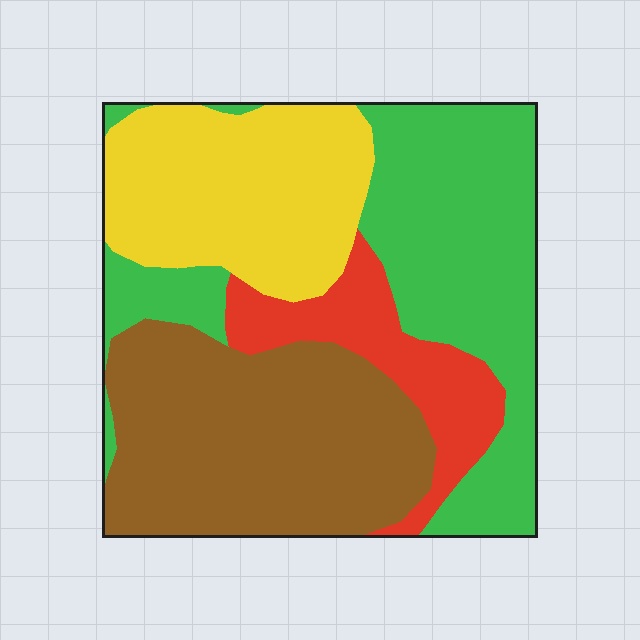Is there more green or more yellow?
Green.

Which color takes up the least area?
Red, at roughly 15%.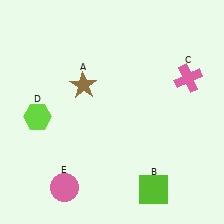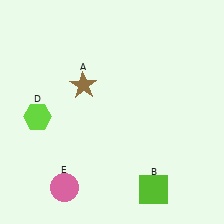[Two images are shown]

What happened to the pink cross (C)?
The pink cross (C) was removed in Image 2. It was in the top-right area of Image 1.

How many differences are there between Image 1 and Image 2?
There is 1 difference between the two images.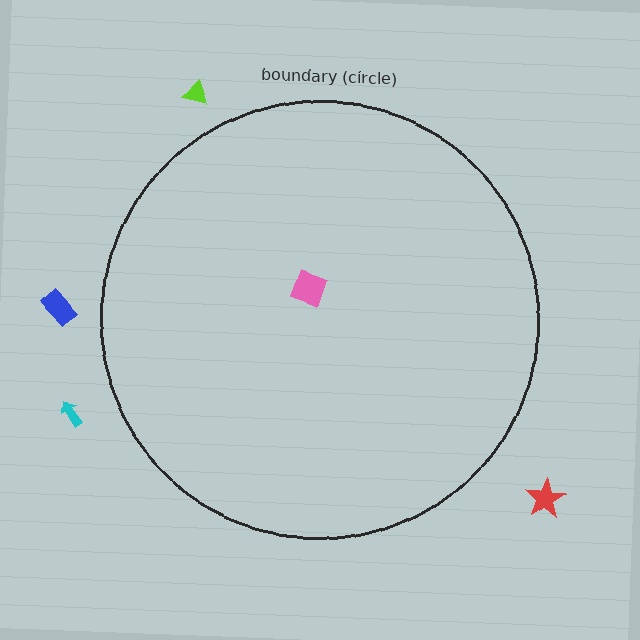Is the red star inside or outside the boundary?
Outside.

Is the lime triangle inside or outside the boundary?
Outside.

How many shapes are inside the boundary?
1 inside, 4 outside.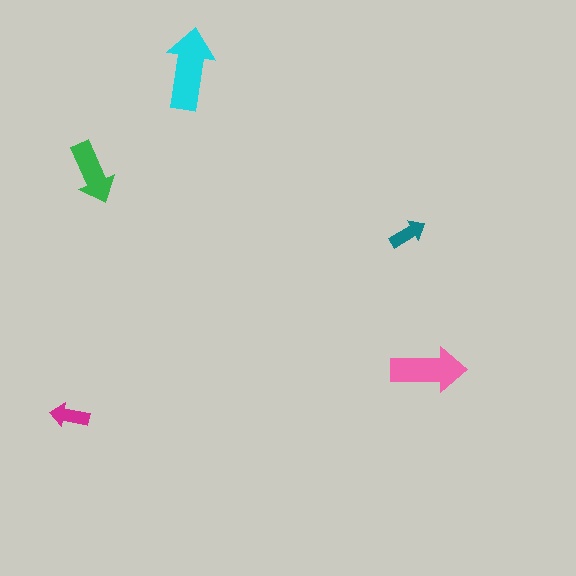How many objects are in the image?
There are 5 objects in the image.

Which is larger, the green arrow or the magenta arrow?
The green one.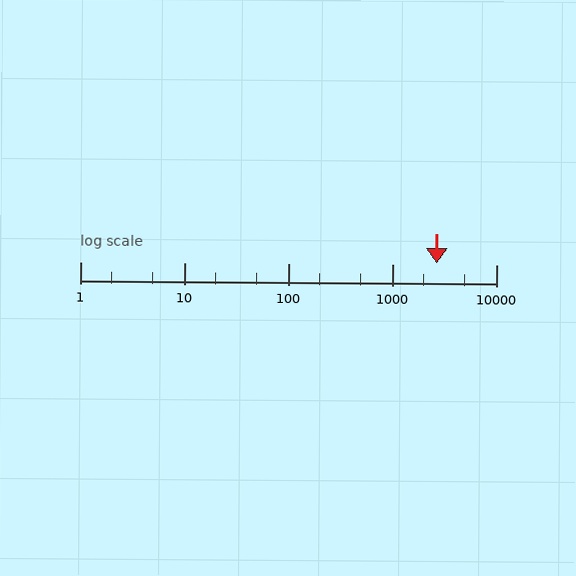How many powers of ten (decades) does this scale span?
The scale spans 4 decades, from 1 to 10000.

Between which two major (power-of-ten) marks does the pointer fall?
The pointer is between 1000 and 10000.